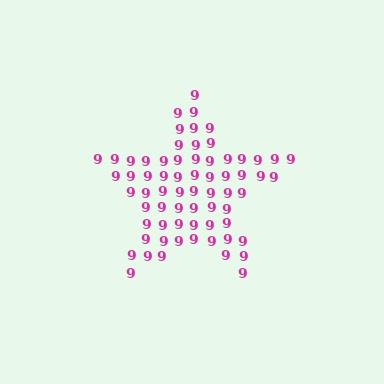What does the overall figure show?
The overall figure shows a star.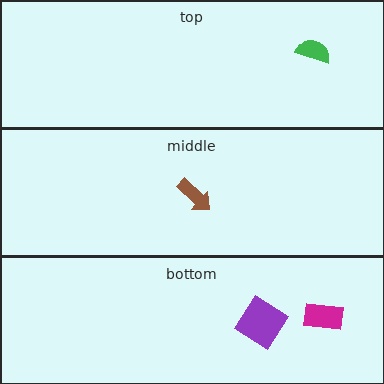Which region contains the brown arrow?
The middle region.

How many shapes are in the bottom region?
2.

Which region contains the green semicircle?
The top region.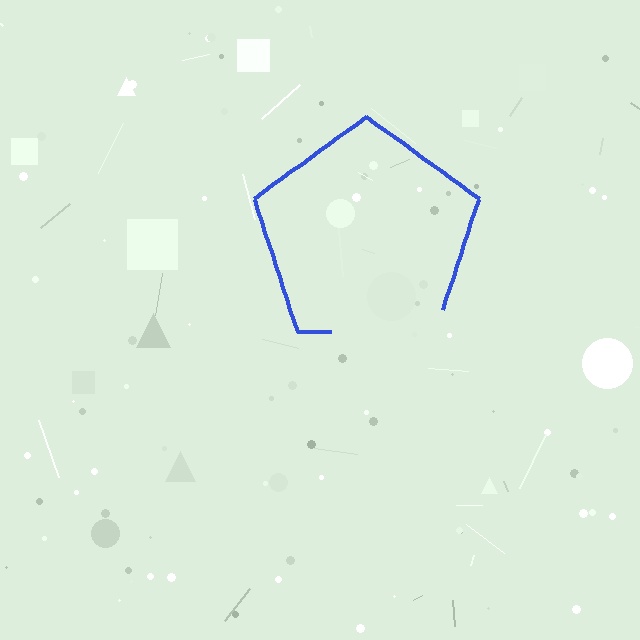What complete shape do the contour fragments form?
The contour fragments form a pentagon.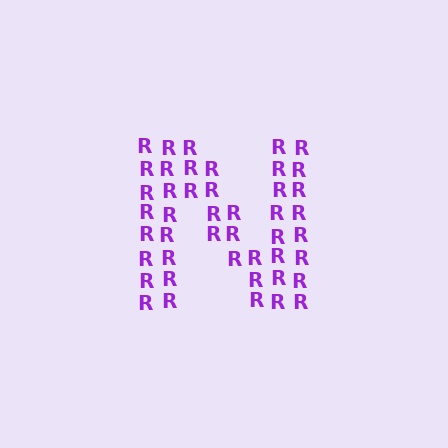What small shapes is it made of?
It is made of small letter R's.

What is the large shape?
The large shape is the letter N.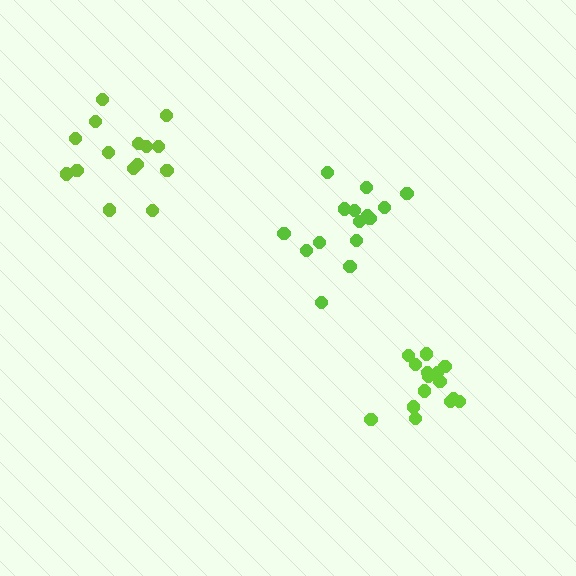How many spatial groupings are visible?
There are 3 spatial groupings.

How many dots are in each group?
Group 1: 15 dots, Group 2: 16 dots, Group 3: 15 dots (46 total).